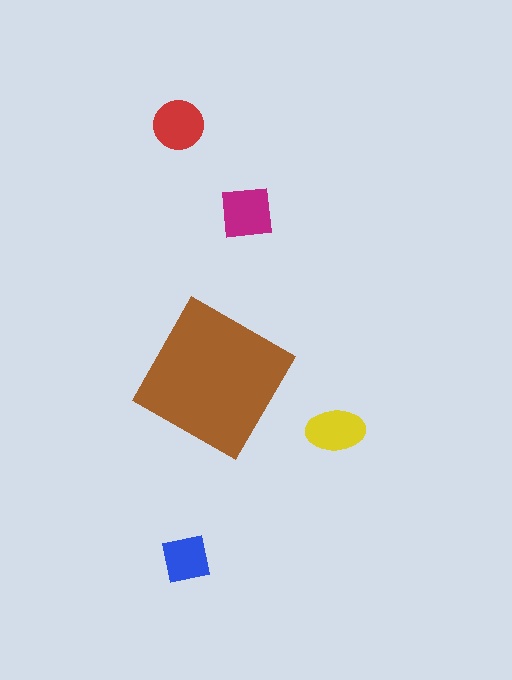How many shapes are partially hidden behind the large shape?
0 shapes are partially hidden.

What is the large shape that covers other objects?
A brown diamond.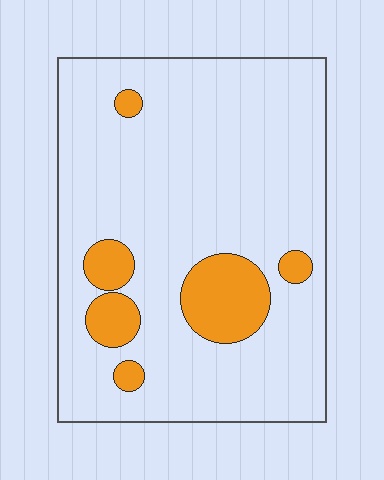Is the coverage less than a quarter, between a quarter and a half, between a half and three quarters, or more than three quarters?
Less than a quarter.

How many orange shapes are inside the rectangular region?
6.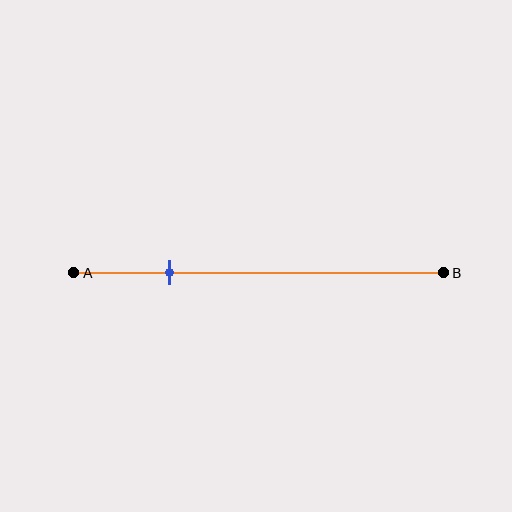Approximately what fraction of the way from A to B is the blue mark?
The blue mark is approximately 25% of the way from A to B.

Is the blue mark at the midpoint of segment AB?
No, the mark is at about 25% from A, not at the 50% midpoint.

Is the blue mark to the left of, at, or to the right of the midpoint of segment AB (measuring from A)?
The blue mark is to the left of the midpoint of segment AB.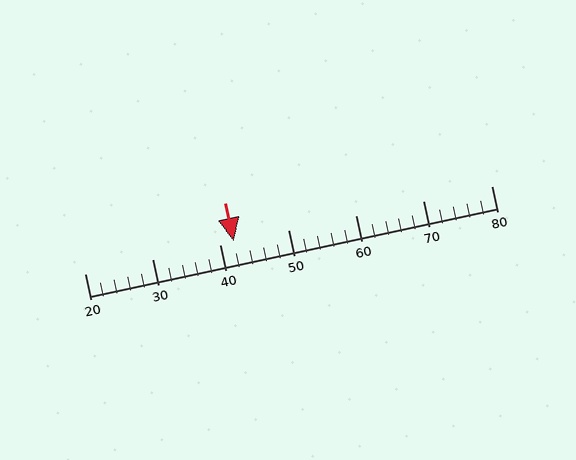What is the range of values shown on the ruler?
The ruler shows values from 20 to 80.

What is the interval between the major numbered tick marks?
The major tick marks are spaced 10 units apart.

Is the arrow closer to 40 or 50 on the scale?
The arrow is closer to 40.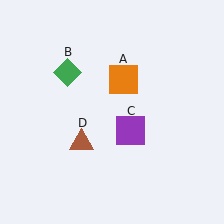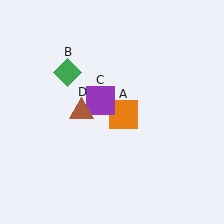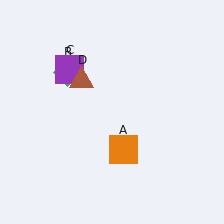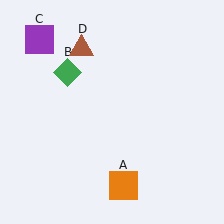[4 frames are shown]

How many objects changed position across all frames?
3 objects changed position: orange square (object A), purple square (object C), brown triangle (object D).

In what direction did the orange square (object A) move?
The orange square (object A) moved down.